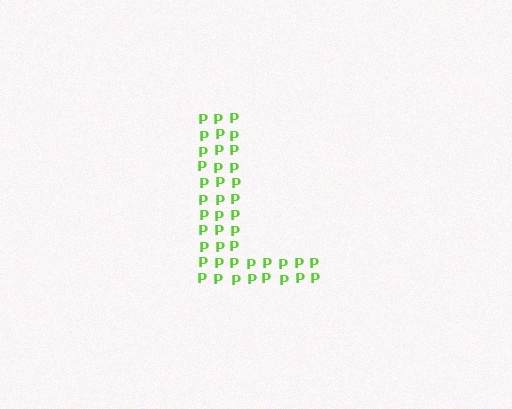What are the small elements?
The small elements are letter P's.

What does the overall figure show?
The overall figure shows the letter L.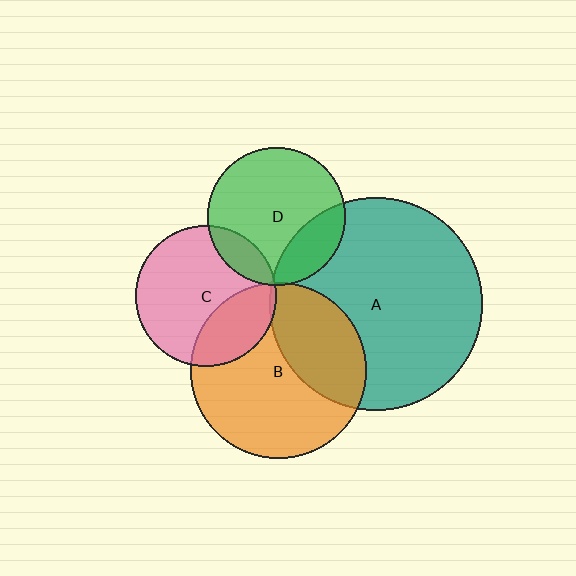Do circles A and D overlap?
Yes.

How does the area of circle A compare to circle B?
Approximately 1.5 times.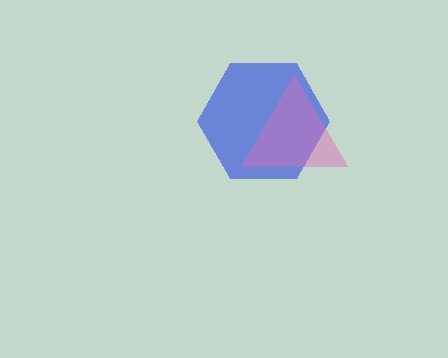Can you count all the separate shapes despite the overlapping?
Yes, there are 2 separate shapes.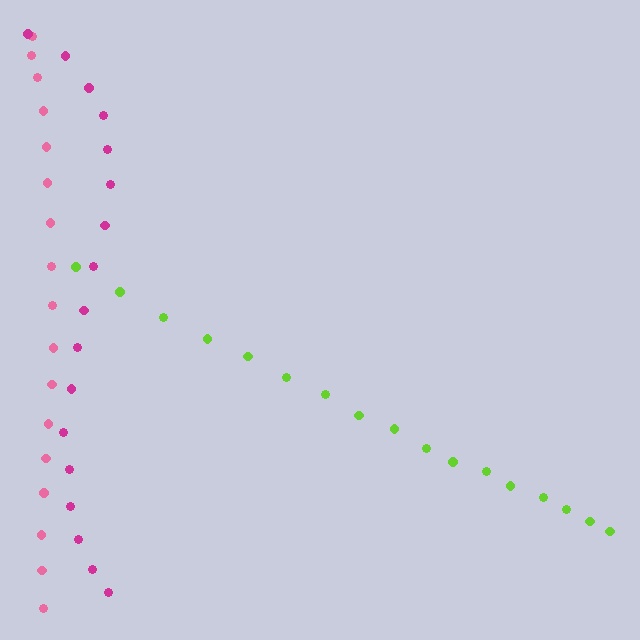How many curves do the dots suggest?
There are 3 distinct paths.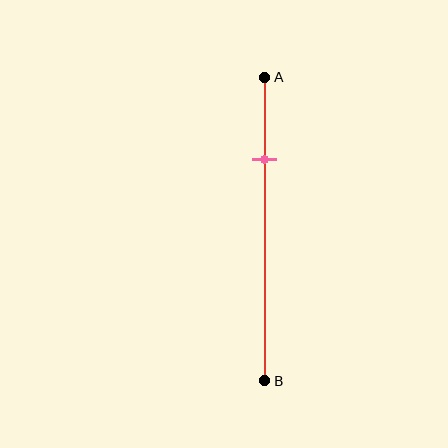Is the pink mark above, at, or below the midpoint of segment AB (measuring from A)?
The pink mark is above the midpoint of segment AB.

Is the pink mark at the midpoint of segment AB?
No, the mark is at about 25% from A, not at the 50% midpoint.